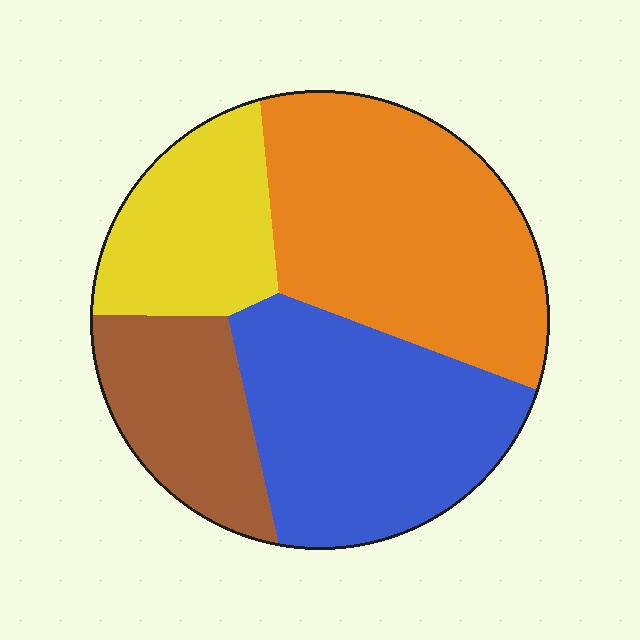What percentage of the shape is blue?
Blue covers around 30% of the shape.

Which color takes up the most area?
Orange, at roughly 35%.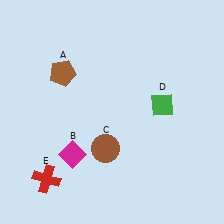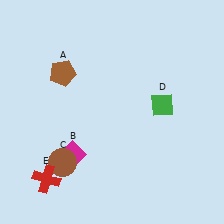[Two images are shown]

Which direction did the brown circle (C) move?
The brown circle (C) moved left.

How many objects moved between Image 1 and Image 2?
1 object moved between the two images.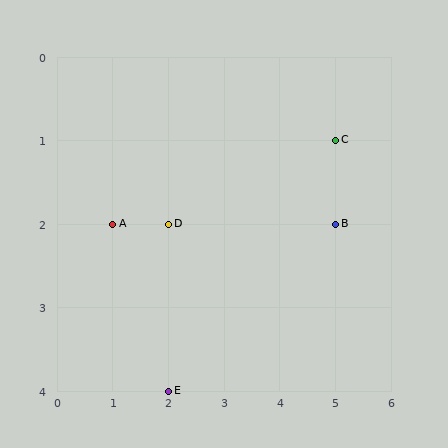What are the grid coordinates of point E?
Point E is at grid coordinates (2, 4).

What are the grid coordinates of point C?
Point C is at grid coordinates (5, 1).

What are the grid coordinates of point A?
Point A is at grid coordinates (1, 2).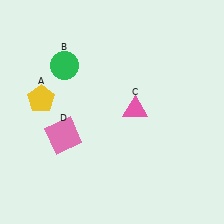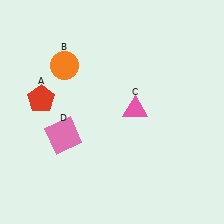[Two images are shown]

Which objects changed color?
A changed from yellow to red. B changed from green to orange.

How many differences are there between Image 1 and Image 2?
There are 2 differences between the two images.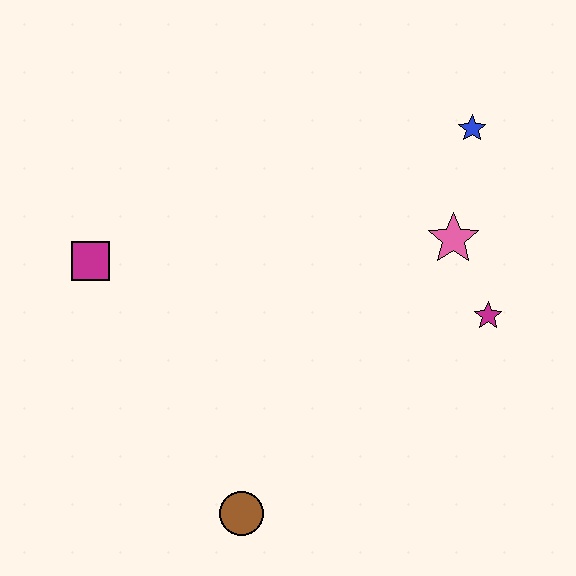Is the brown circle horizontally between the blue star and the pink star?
No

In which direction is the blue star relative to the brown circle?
The blue star is above the brown circle.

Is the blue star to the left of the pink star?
No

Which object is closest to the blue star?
The pink star is closest to the blue star.